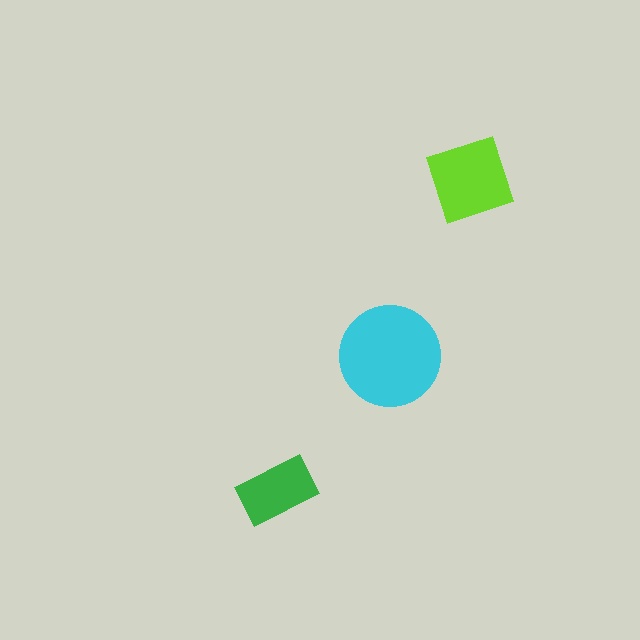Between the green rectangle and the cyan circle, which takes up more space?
The cyan circle.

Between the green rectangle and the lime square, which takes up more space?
The lime square.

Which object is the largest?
The cyan circle.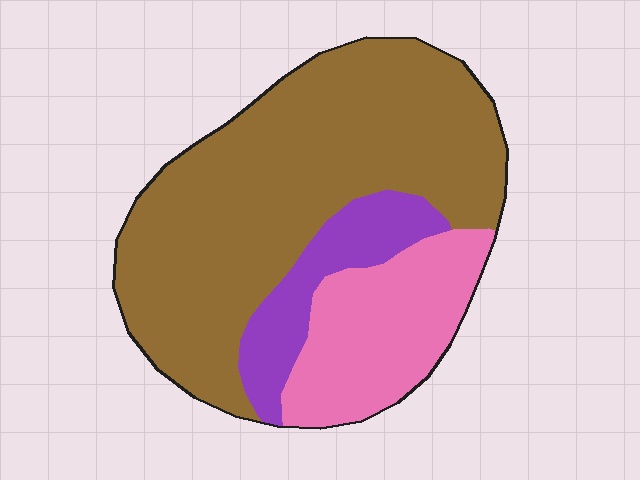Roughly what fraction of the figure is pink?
Pink takes up less than a quarter of the figure.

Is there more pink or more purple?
Pink.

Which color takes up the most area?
Brown, at roughly 65%.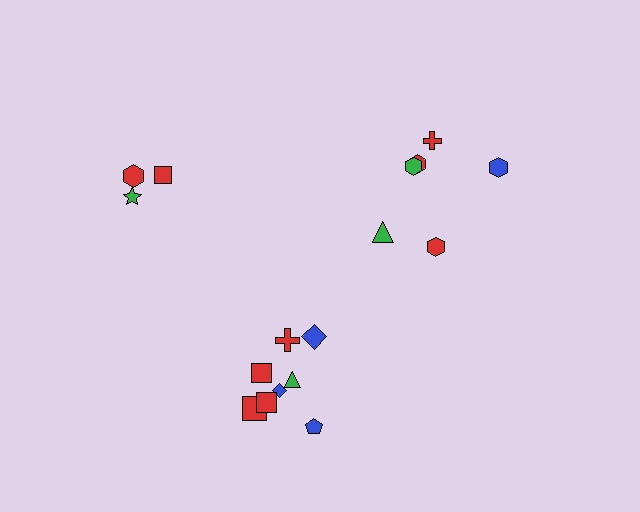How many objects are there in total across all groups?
There are 18 objects.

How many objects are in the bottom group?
There are 8 objects.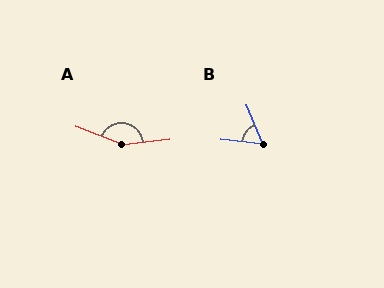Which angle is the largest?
A, at approximately 153 degrees.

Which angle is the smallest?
B, at approximately 62 degrees.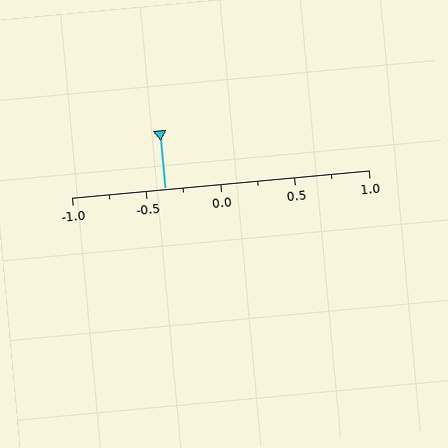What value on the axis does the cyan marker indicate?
The marker indicates approximately -0.38.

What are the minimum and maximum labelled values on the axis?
The axis runs from -1.0 to 1.0.